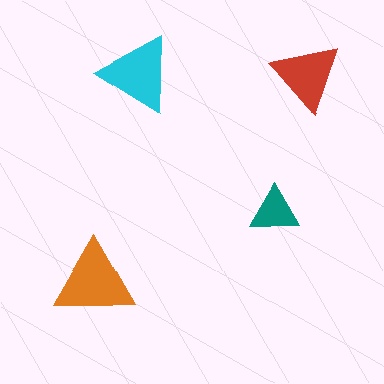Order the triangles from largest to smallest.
the orange one, the cyan one, the red one, the teal one.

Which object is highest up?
The cyan triangle is topmost.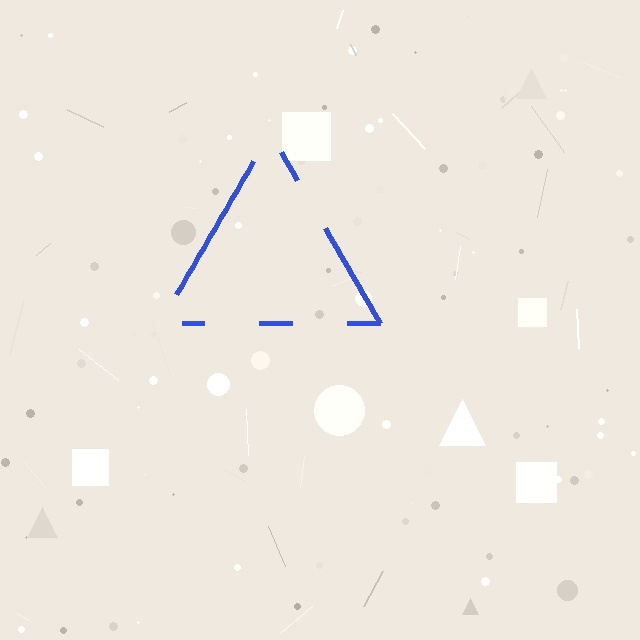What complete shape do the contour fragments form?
The contour fragments form a triangle.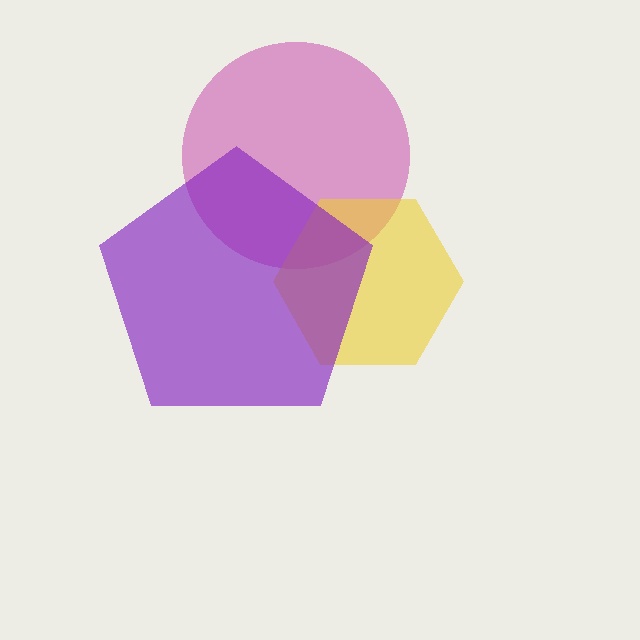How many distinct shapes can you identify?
There are 3 distinct shapes: a magenta circle, a yellow hexagon, a purple pentagon.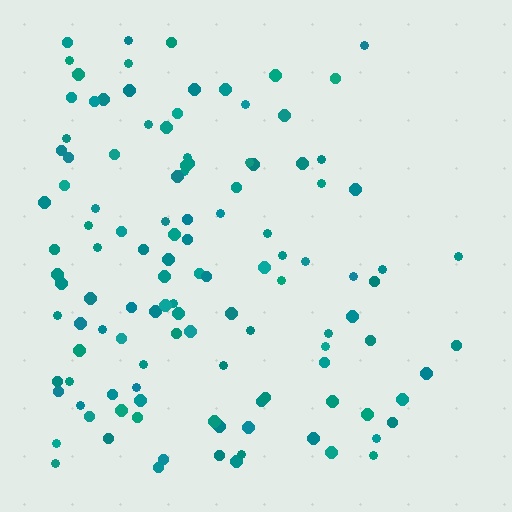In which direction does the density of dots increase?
From right to left, with the left side densest.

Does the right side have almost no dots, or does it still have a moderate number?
Still a moderate number, just noticeably fewer than the left.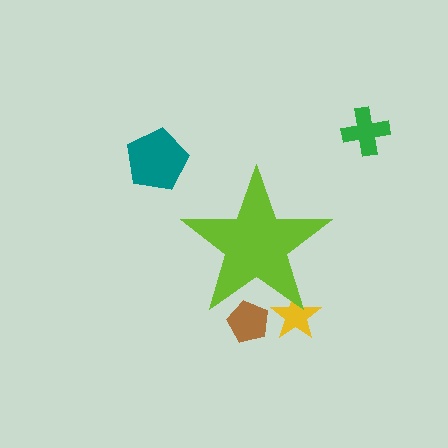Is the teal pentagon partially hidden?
No, the teal pentagon is fully visible.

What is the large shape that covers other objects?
A lime star.